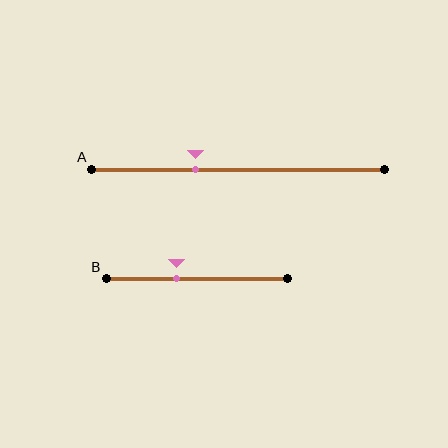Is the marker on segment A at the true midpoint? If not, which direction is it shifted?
No, the marker on segment A is shifted to the left by about 15% of the segment length.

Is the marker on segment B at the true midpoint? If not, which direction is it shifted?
No, the marker on segment B is shifted to the left by about 11% of the segment length.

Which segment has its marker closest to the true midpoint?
Segment B has its marker closest to the true midpoint.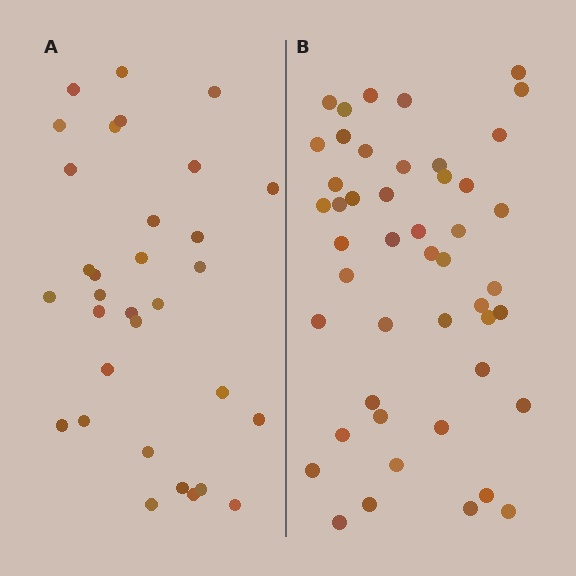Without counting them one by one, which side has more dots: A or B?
Region B (the right region) has more dots.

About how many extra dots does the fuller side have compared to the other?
Region B has approximately 15 more dots than region A.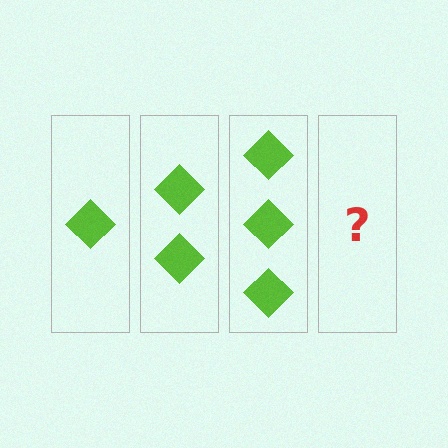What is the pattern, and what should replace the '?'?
The pattern is that each step adds one more diamond. The '?' should be 4 diamonds.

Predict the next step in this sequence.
The next step is 4 diamonds.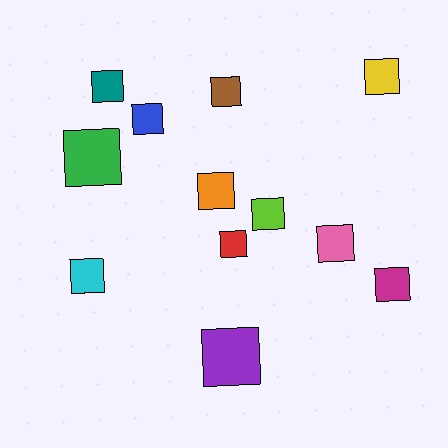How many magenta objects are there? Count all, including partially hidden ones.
There is 1 magenta object.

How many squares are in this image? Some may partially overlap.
There are 12 squares.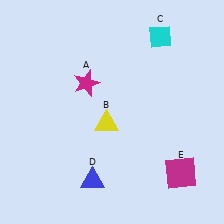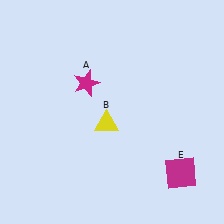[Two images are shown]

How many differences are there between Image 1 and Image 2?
There are 2 differences between the two images.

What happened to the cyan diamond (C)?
The cyan diamond (C) was removed in Image 2. It was in the top-right area of Image 1.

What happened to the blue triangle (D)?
The blue triangle (D) was removed in Image 2. It was in the bottom-left area of Image 1.